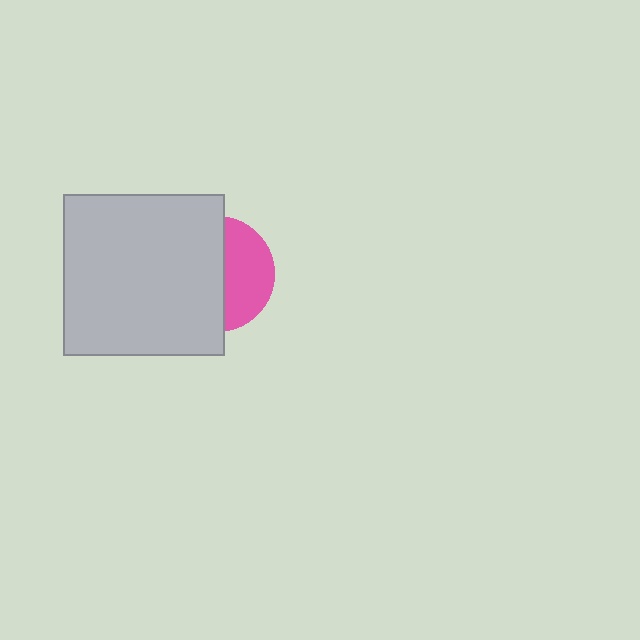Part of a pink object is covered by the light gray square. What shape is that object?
It is a circle.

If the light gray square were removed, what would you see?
You would see the complete pink circle.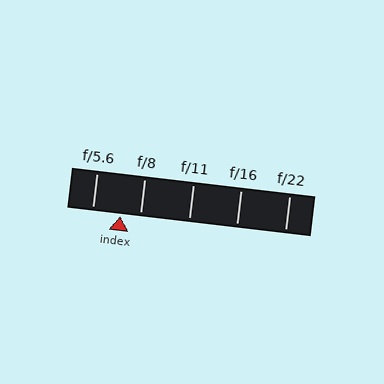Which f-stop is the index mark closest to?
The index mark is closest to f/8.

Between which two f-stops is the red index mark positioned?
The index mark is between f/5.6 and f/8.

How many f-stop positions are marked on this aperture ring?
There are 5 f-stop positions marked.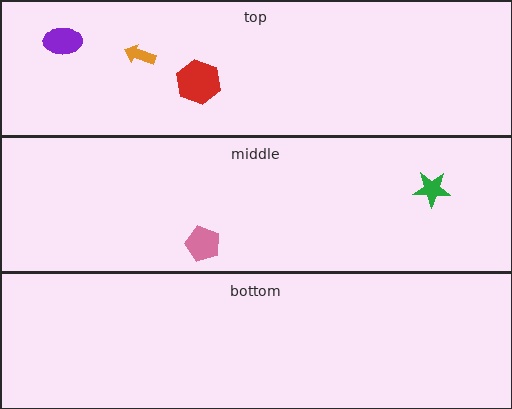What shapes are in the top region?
The red hexagon, the orange arrow, the purple ellipse.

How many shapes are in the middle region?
2.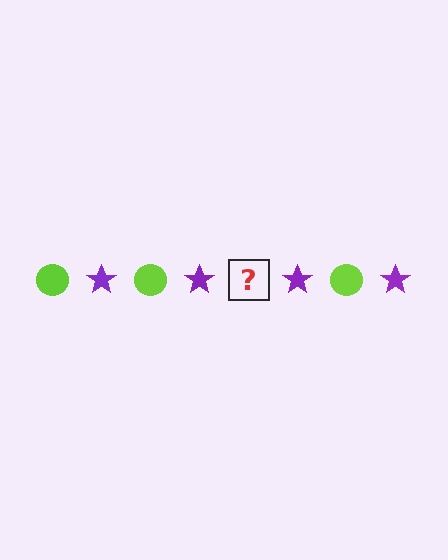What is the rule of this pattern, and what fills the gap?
The rule is that the pattern alternates between lime circle and purple star. The gap should be filled with a lime circle.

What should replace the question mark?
The question mark should be replaced with a lime circle.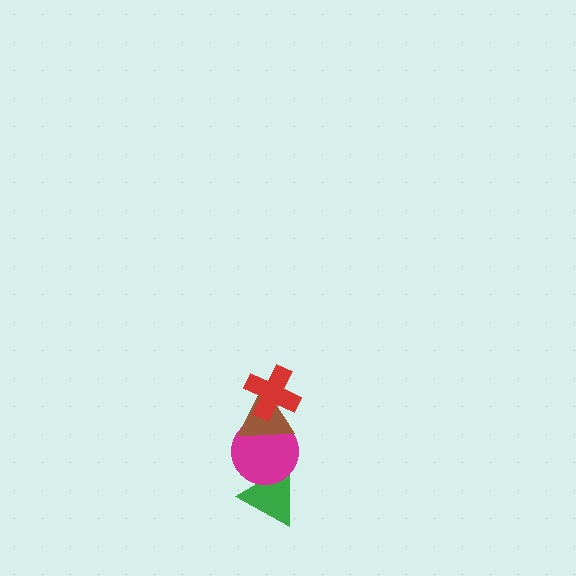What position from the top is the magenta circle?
The magenta circle is 3rd from the top.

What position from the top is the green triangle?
The green triangle is 4th from the top.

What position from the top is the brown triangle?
The brown triangle is 2nd from the top.